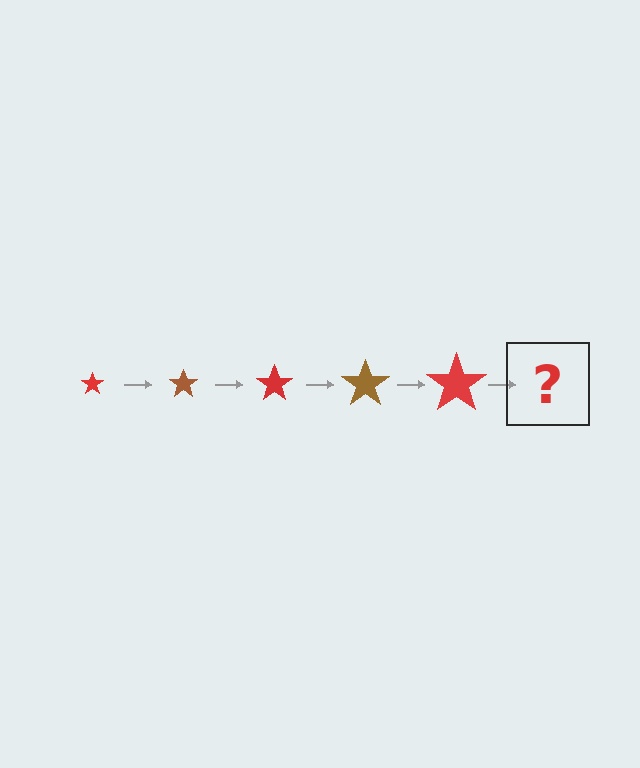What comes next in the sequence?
The next element should be a brown star, larger than the previous one.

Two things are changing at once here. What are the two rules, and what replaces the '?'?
The two rules are that the star grows larger each step and the color cycles through red and brown. The '?' should be a brown star, larger than the previous one.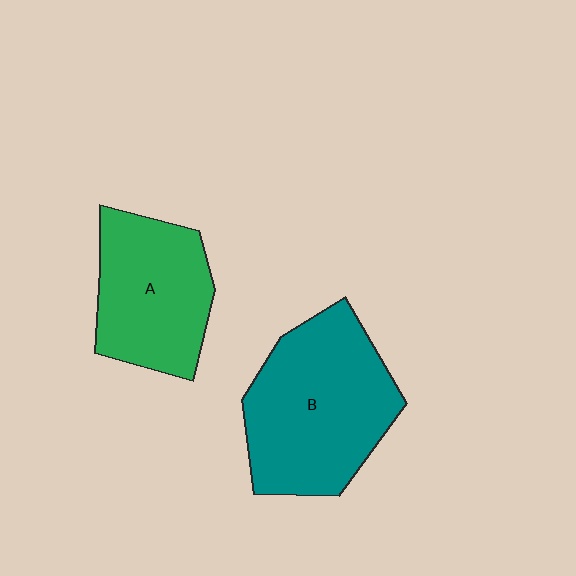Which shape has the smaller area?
Shape A (green).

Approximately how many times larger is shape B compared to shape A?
Approximately 1.4 times.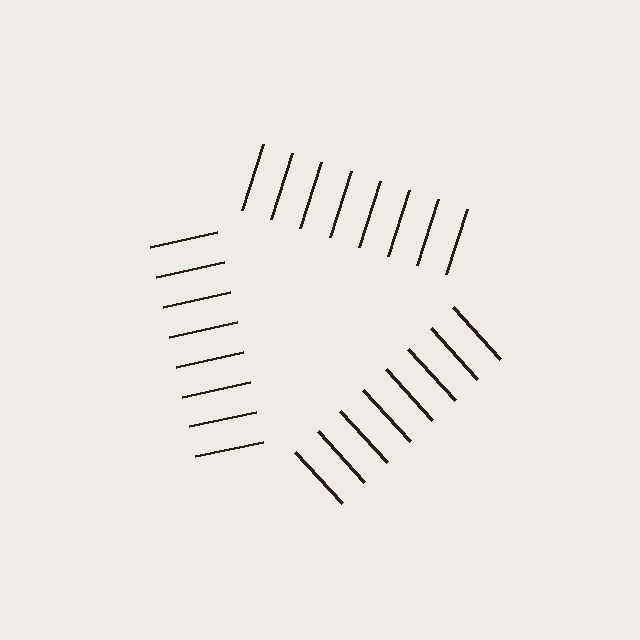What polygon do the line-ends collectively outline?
An illusory triangle — the line segments terminate on its edges but no continuous stroke is drawn.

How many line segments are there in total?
24 — 8 along each of the 3 edges.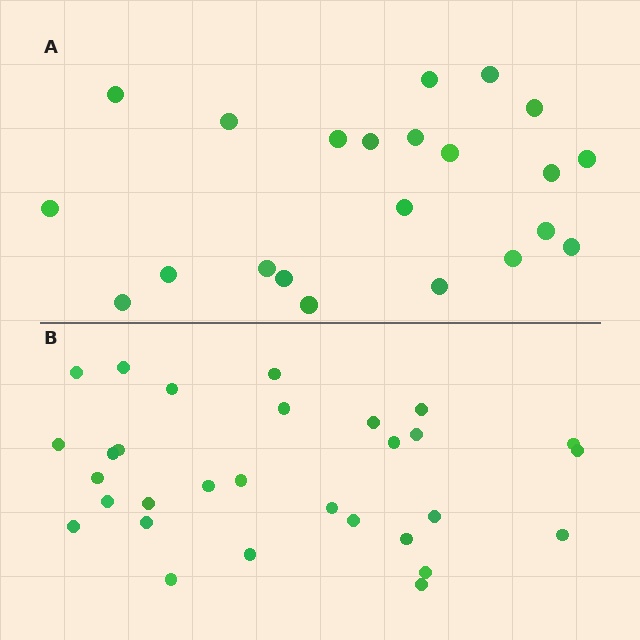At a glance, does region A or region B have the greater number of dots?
Region B (the bottom region) has more dots.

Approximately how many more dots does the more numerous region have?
Region B has roughly 8 or so more dots than region A.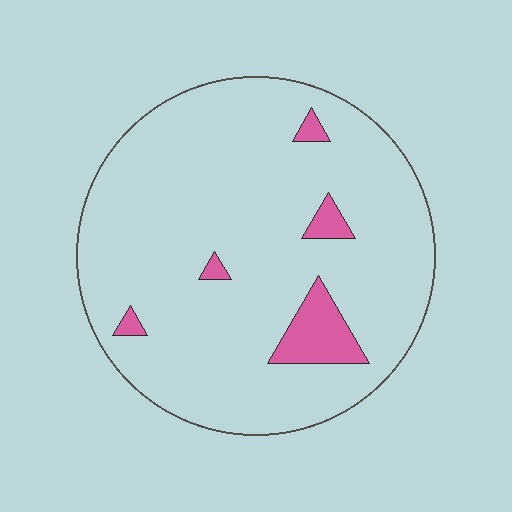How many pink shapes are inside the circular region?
5.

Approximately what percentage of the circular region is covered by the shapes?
Approximately 10%.